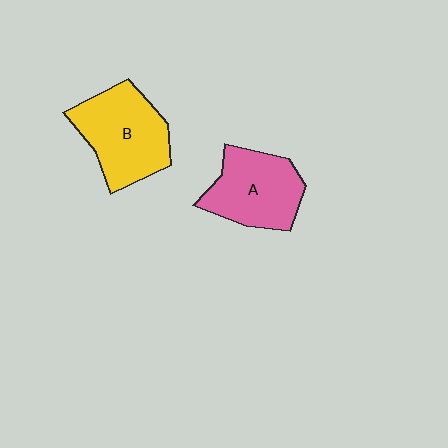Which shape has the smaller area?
Shape A (pink).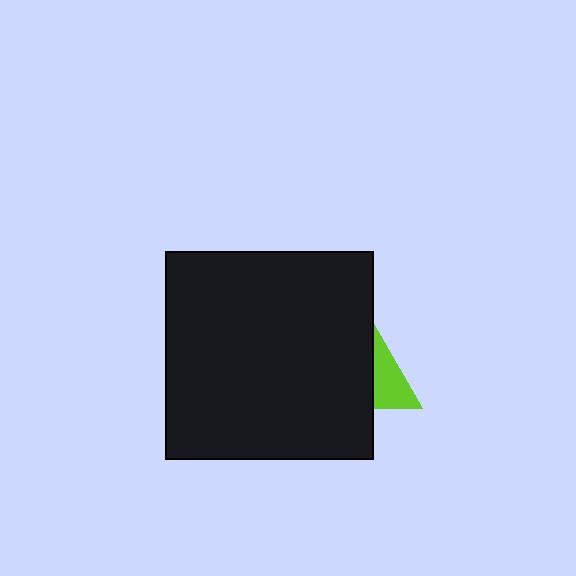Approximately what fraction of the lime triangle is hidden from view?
Roughly 57% of the lime triangle is hidden behind the black square.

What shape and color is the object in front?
The object in front is a black square.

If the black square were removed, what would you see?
You would see the complete lime triangle.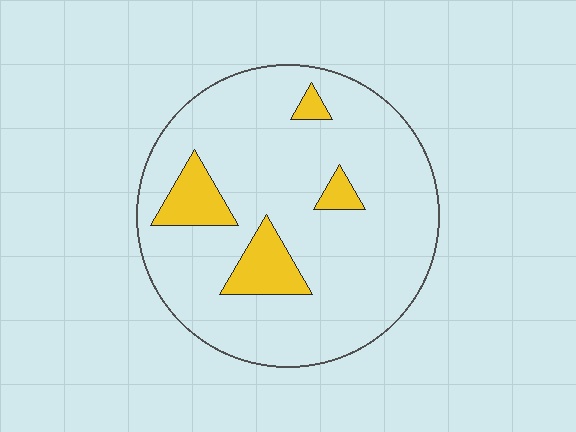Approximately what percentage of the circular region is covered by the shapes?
Approximately 15%.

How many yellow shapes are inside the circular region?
4.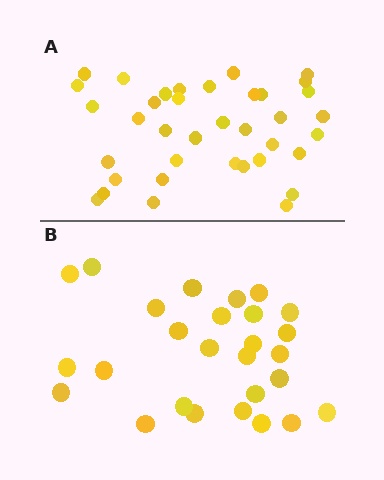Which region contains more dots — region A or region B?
Region A (the top region) has more dots.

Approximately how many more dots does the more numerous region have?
Region A has roughly 10 or so more dots than region B.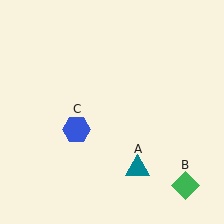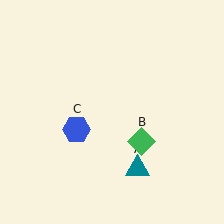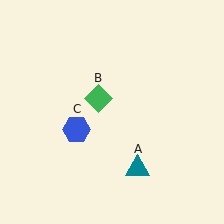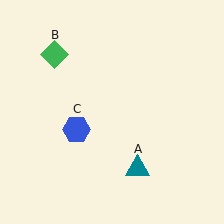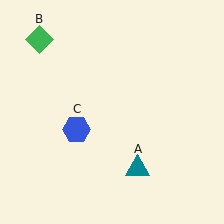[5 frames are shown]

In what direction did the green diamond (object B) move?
The green diamond (object B) moved up and to the left.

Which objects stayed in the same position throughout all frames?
Teal triangle (object A) and blue hexagon (object C) remained stationary.